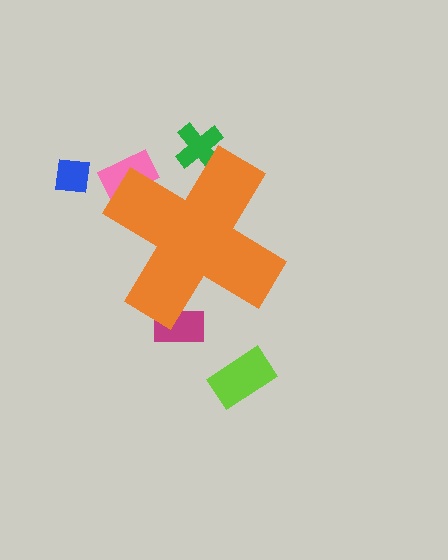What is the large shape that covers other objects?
An orange cross.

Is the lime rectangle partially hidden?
No, the lime rectangle is fully visible.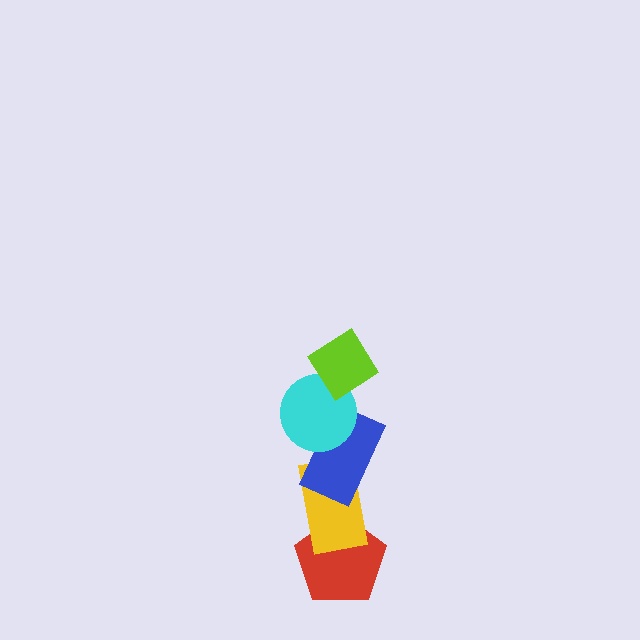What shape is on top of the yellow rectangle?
The blue rectangle is on top of the yellow rectangle.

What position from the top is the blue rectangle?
The blue rectangle is 3rd from the top.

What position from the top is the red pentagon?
The red pentagon is 5th from the top.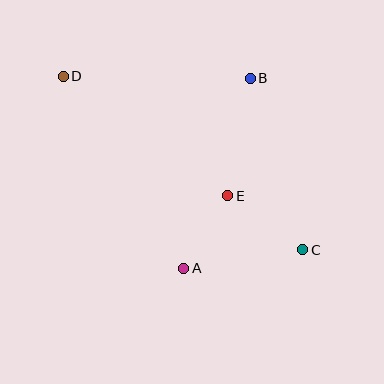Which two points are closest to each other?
Points A and E are closest to each other.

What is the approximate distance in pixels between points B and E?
The distance between B and E is approximately 120 pixels.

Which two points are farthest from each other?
Points C and D are farthest from each other.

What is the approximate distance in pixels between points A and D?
The distance between A and D is approximately 226 pixels.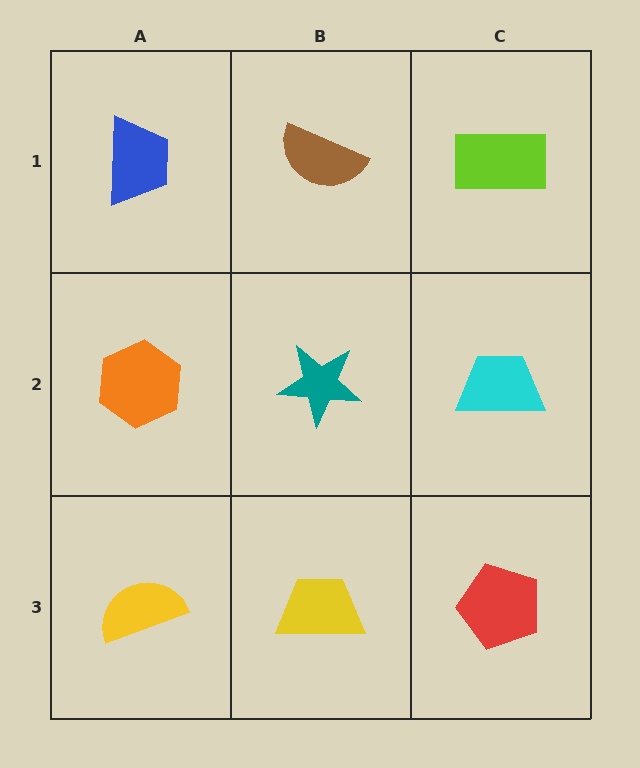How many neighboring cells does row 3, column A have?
2.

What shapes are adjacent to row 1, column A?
An orange hexagon (row 2, column A), a brown semicircle (row 1, column B).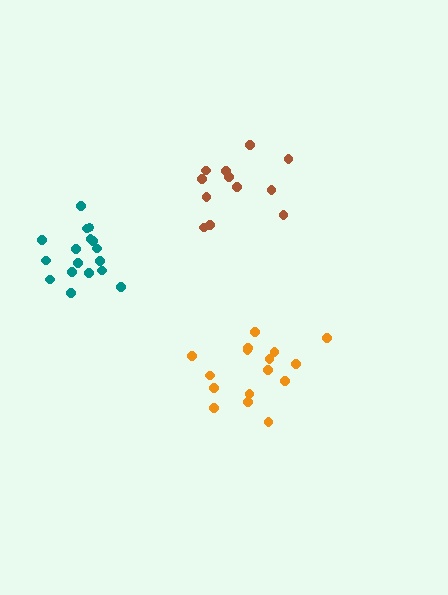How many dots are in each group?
Group 1: 17 dots, Group 2: 12 dots, Group 3: 16 dots (45 total).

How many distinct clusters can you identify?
There are 3 distinct clusters.